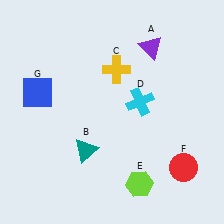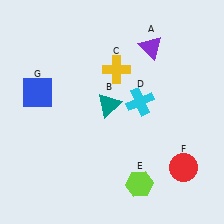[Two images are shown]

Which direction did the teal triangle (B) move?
The teal triangle (B) moved up.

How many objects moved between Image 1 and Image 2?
1 object moved between the two images.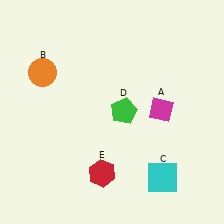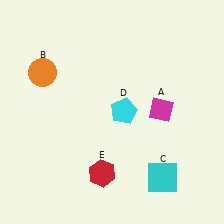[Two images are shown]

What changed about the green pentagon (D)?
In Image 1, D is green. In Image 2, it changed to cyan.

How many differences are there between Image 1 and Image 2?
There is 1 difference between the two images.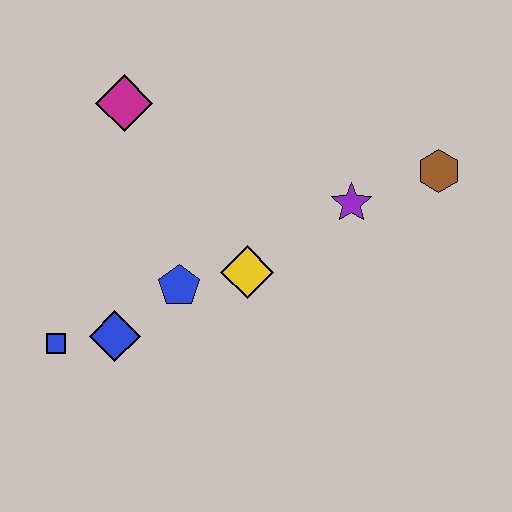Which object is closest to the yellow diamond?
The blue pentagon is closest to the yellow diamond.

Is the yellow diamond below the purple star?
Yes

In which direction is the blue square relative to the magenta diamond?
The blue square is below the magenta diamond.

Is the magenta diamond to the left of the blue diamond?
No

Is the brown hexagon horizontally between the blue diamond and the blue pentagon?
No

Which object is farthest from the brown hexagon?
The blue square is farthest from the brown hexagon.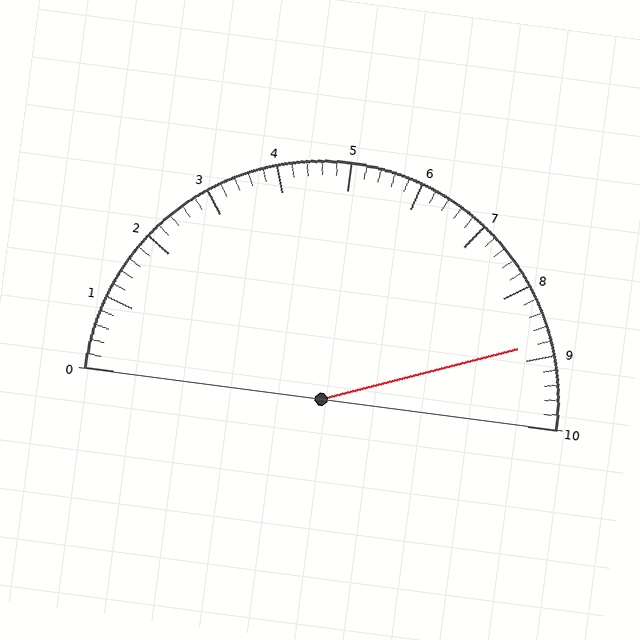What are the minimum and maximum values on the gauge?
The gauge ranges from 0 to 10.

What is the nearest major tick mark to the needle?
The nearest major tick mark is 9.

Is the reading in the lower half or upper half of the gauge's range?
The reading is in the upper half of the range (0 to 10).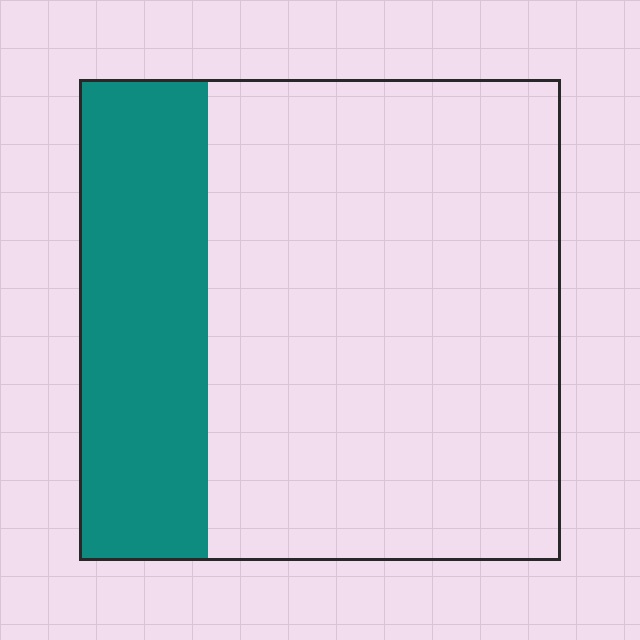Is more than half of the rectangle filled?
No.